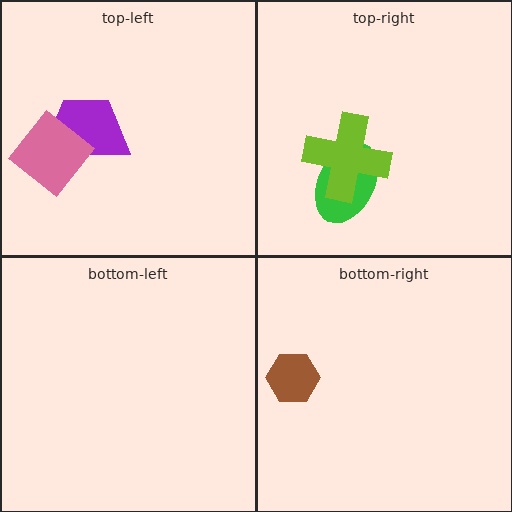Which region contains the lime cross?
The top-right region.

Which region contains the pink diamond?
The top-left region.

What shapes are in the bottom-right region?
The brown hexagon.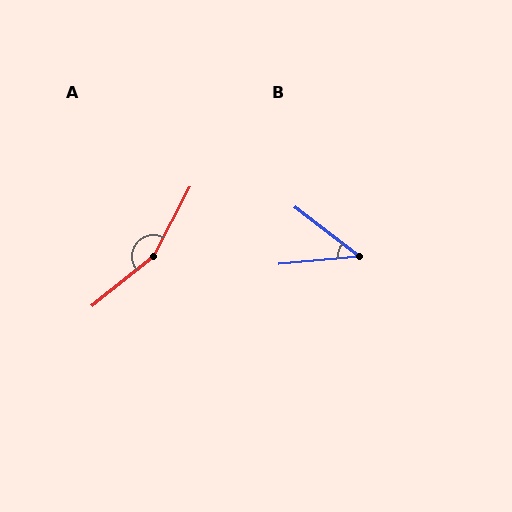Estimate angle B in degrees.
Approximately 43 degrees.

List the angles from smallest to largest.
B (43°), A (157°).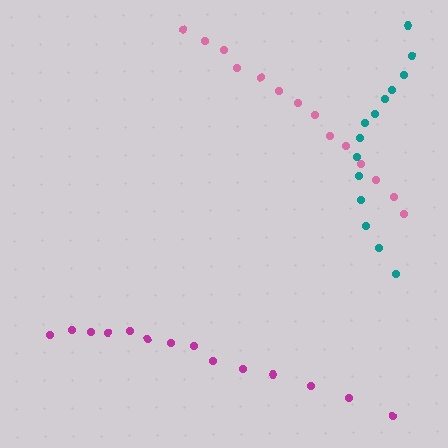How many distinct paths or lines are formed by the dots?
There are 3 distinct paths.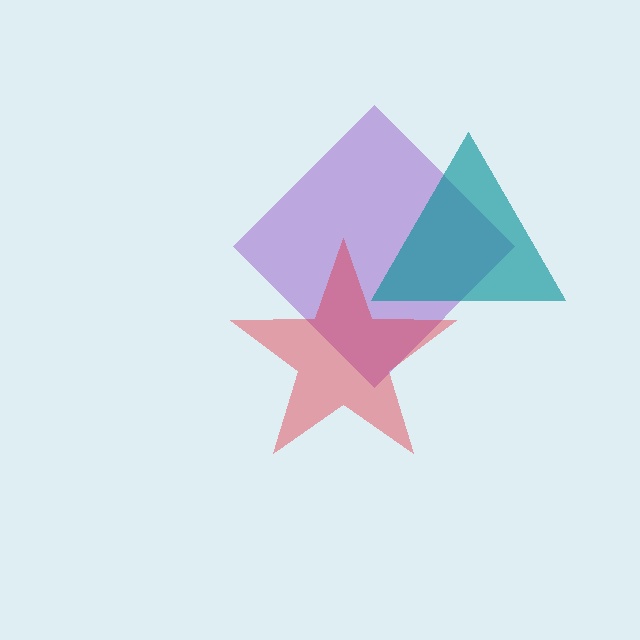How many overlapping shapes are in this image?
There are 3 overlapping shapes in the image.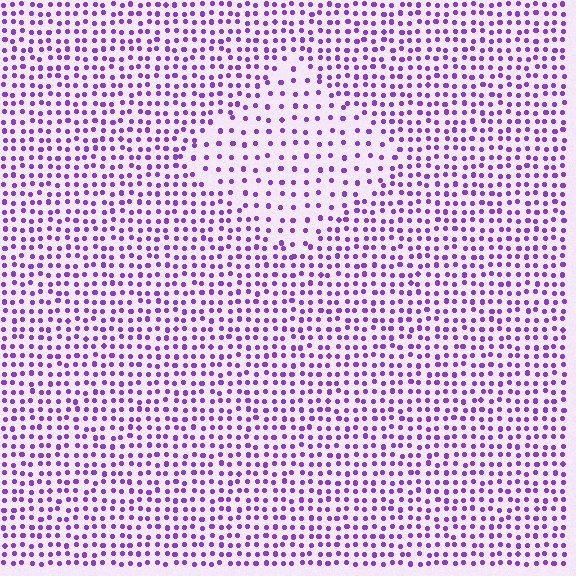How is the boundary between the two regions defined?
The boundary is defined by a change in element density (approximately 1.9x ratio). All elements are the same color, size, and shape.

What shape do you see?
I see a diamond.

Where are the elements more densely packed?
The elements are more densely packed outside the diamond boundary.